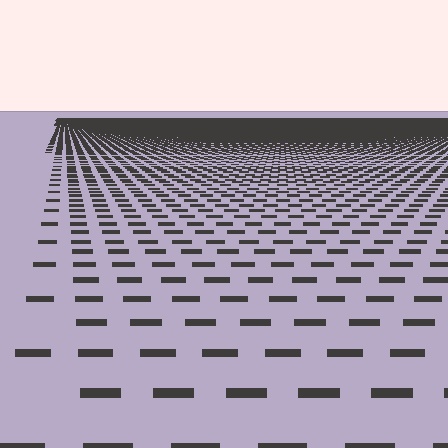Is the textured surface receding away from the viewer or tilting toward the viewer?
The surface is receding away from the viewer. Texture elements get smaller and denser toward the top.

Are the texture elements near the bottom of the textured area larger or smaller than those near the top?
Larger. Near the bottom, elements are closer to the viewer and appear at a bigger on-screen size.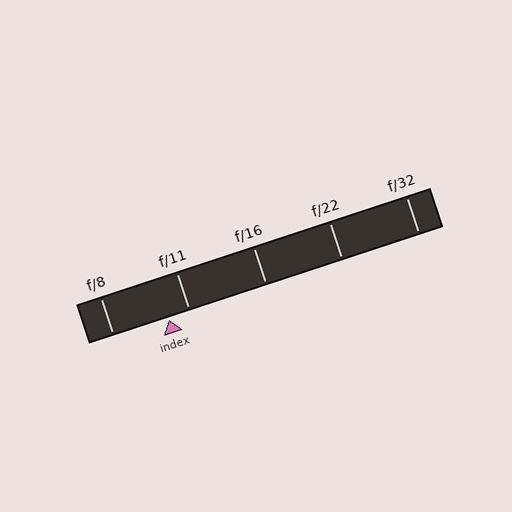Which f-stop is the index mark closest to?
The index mark is closest to f/11.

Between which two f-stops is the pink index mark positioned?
The index mark is between f/8 and f/11.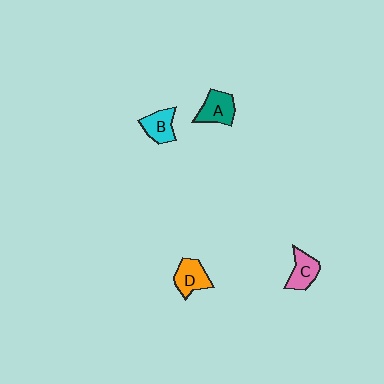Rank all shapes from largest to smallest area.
From largest to smallest: A (teal), D (orange), B (cyan), C (pink).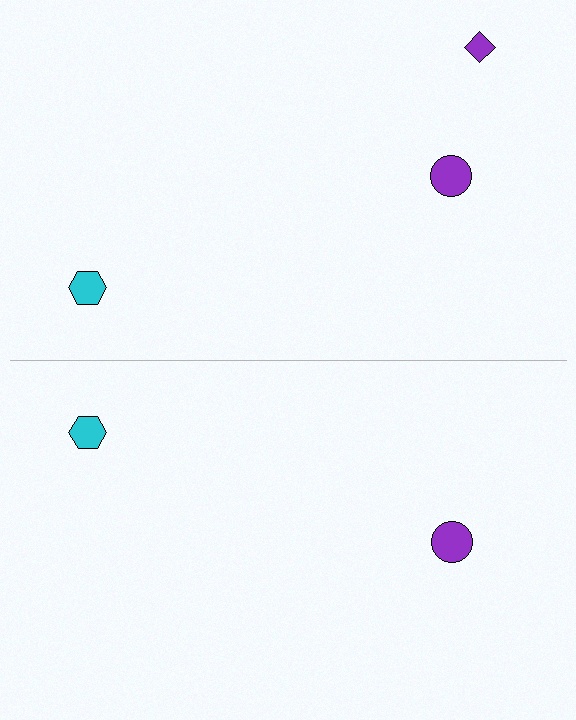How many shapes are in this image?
There are 5 shapes in this image.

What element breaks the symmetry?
A purple diamond is missing from the bottom side.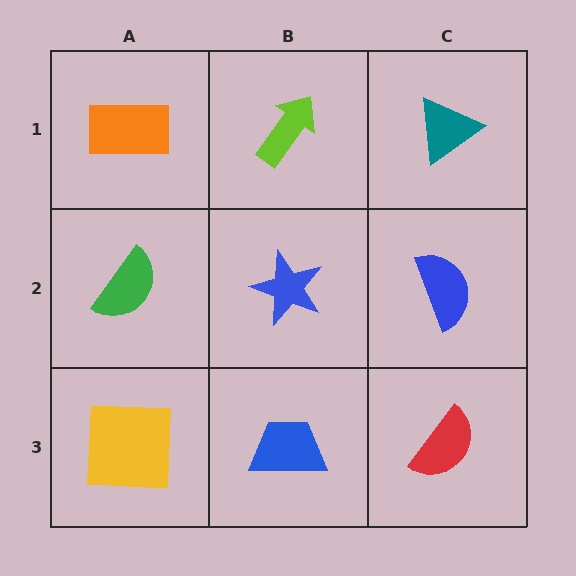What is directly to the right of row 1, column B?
A teal triangle.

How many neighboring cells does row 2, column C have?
3.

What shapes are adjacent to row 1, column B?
A blue star (row 2, column B), an orange rectangle (row 1, column A), a teal triangle (row 1, column C).